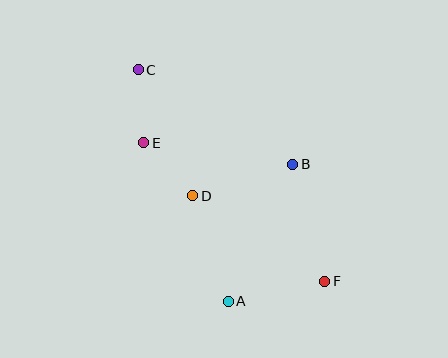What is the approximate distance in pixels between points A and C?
The distance between A and C is approximately 248 pixels.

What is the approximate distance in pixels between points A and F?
The distance between A and F is approximately 99 pixels.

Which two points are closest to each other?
Points D and E are closest to each other.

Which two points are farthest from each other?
Points C and F are farthest from each other.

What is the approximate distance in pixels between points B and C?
The distance between B and C is approximately 181 pixels.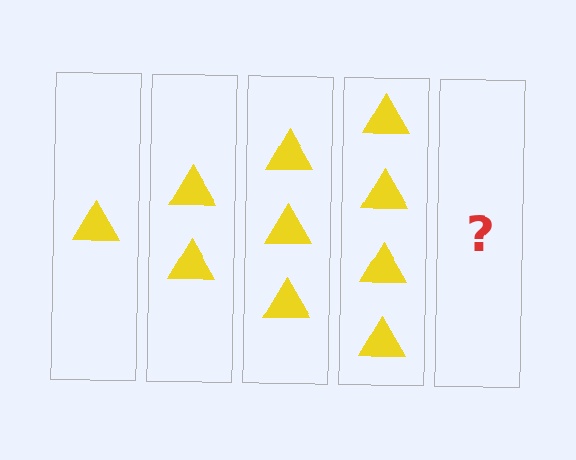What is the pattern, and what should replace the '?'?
The pattern is that each step adds one more triangle. The '?' should be 5 triangles.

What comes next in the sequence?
The next element should be 5 triangles.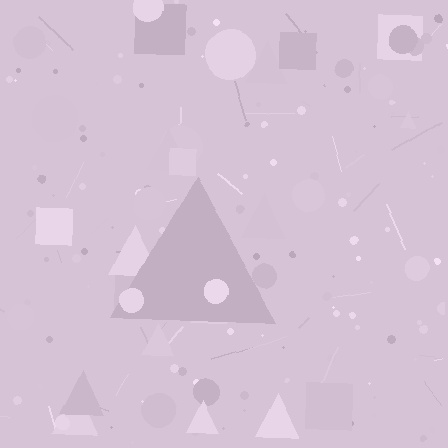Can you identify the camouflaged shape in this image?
The camouflaged shape is a triangle.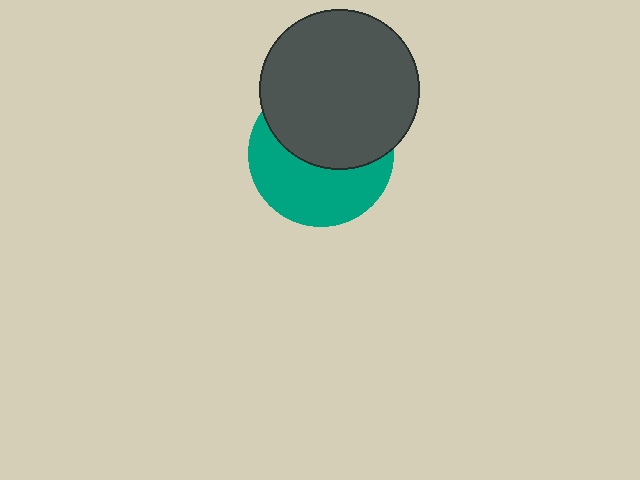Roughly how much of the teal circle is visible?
About half of it is visible (roughly 49%).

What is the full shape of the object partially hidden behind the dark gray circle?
The partially hidden object is a teal circle.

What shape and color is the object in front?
The object in front is a dark gray circle.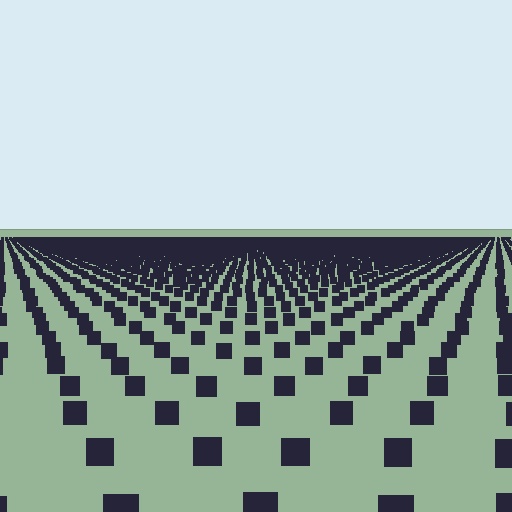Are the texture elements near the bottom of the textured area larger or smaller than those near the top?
Larger. Near the bottom, elements are closer to the viewer and appear at a bigger on-screen size.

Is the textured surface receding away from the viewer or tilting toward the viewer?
The surface is receding away from the viewer. Texture elements get smaller and denser toward the top.